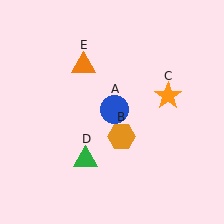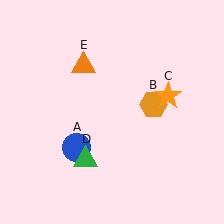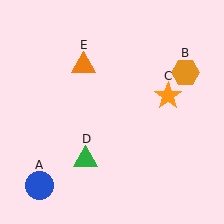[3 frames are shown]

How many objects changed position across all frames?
2 objects changed position: blue circle (object A), orange hexagon (object B).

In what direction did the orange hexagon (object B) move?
The orange hexagon (object B) moved up and to the right.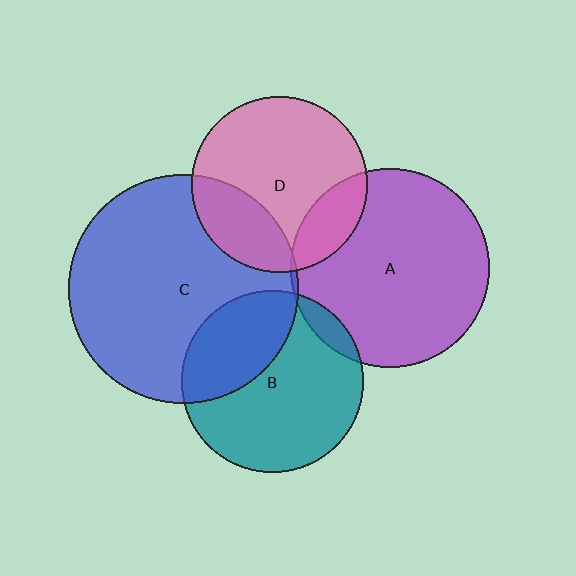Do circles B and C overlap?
Yes.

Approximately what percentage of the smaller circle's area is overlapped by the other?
Approximately 35%.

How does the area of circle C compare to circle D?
Approximately 1.7 times.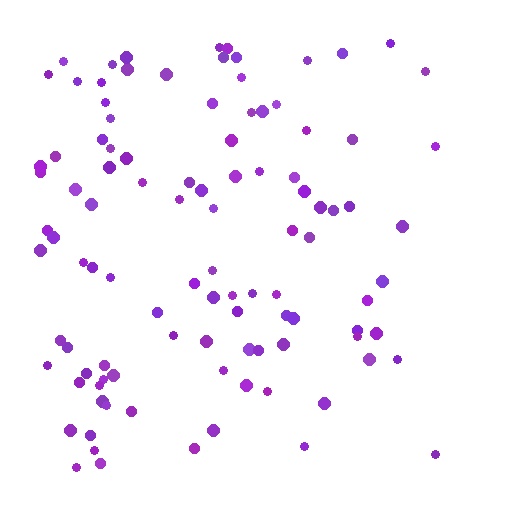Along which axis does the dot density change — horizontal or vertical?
Horizontal.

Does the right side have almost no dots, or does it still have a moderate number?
Still a moderate number, just noticeably fewer than the left.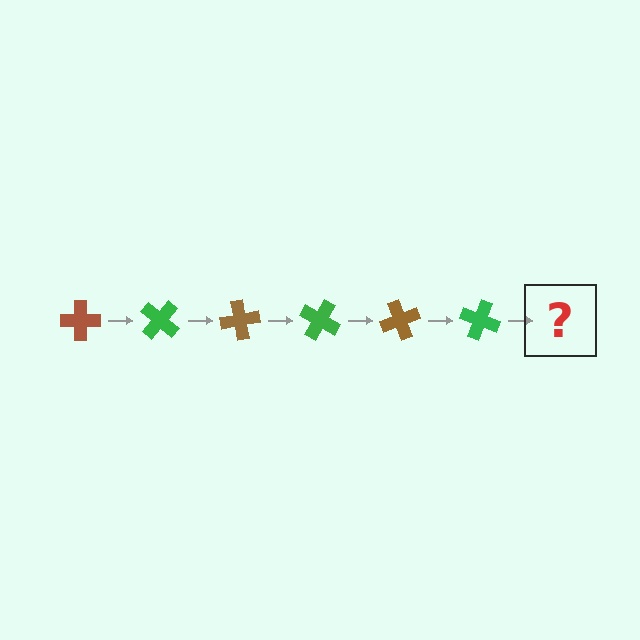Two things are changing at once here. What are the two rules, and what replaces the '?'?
The two rules are that it rotates 40 degrees each step and the color cycles through brown and green. The '?' should be a brown cross, rotated 240 degrees from the start.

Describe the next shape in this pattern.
It should be a brown cross, rotated 240 degrees from the start.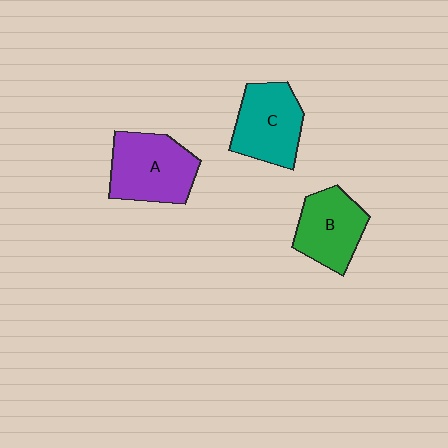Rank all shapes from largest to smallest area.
From largest to smallest: A (purple), C (teal), B (green).